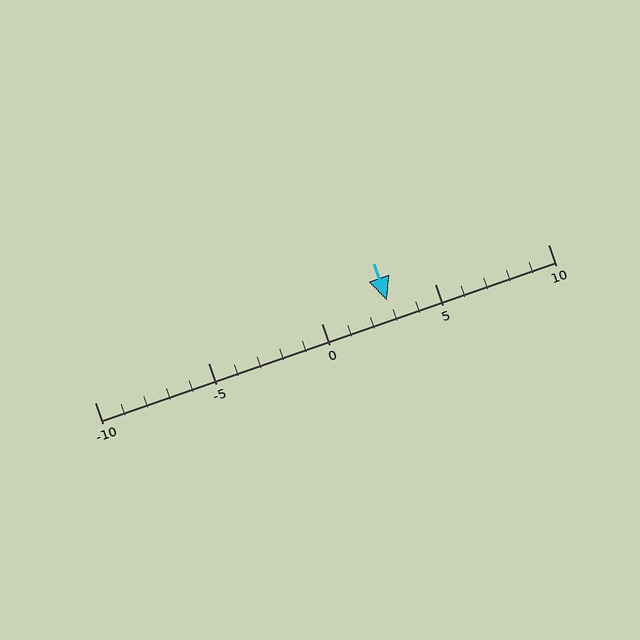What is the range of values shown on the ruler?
The ruler shows values from -10 to 10.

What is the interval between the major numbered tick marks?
The major tick marks are spaced 5 units apart.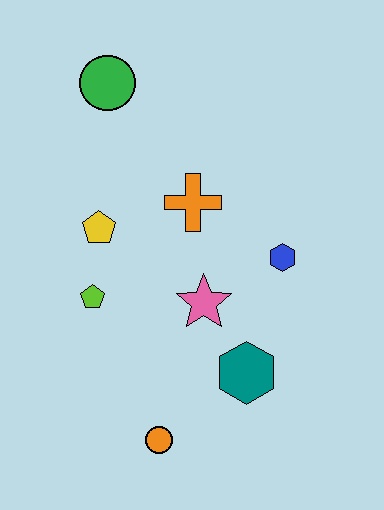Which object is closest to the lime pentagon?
The yellow pentagon is closest to the lime pentagon.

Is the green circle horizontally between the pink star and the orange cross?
No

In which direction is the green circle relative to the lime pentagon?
The green circle is above the lime pentagon.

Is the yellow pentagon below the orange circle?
No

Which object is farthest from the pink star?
The green circle is farthest from the pink star.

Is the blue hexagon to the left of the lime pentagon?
No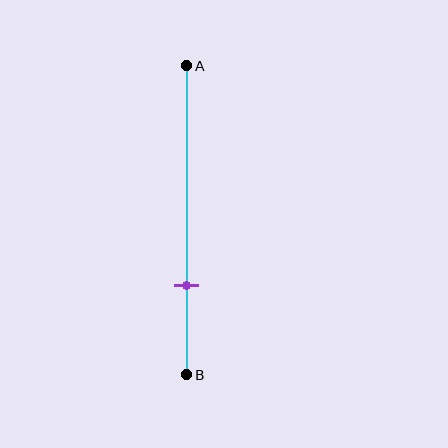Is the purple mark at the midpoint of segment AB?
No, the mark is at about 70% from A, not at the 50% midpoint.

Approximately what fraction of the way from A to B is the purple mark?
The purple mark is approximately 70% of the way from A to B.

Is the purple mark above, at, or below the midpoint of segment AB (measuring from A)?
The purple mark is below the midpoint of segment AB.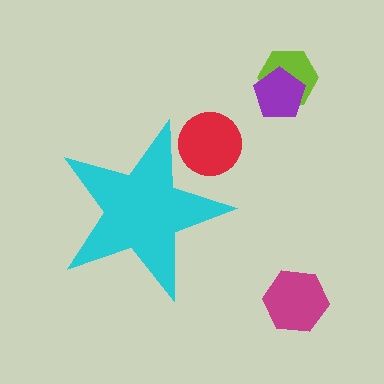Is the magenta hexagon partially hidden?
No, the magenta hexagon is fully visible.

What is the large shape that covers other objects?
A cyan star.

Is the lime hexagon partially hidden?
No, the lime hexagon is fully visible.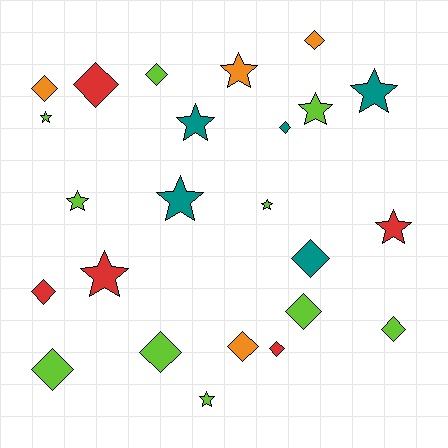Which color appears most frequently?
Lime, with 10 objects.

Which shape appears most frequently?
Diamond, with 13 objects.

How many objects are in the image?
There are 24 objects.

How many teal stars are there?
There are 3 teal stars.